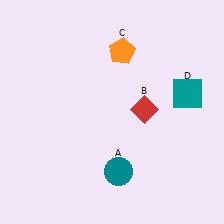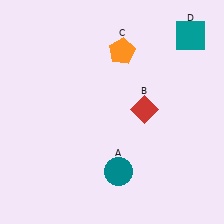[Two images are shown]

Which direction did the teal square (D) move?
The teal square (D) moved up.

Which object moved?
The teal square (D) moved up.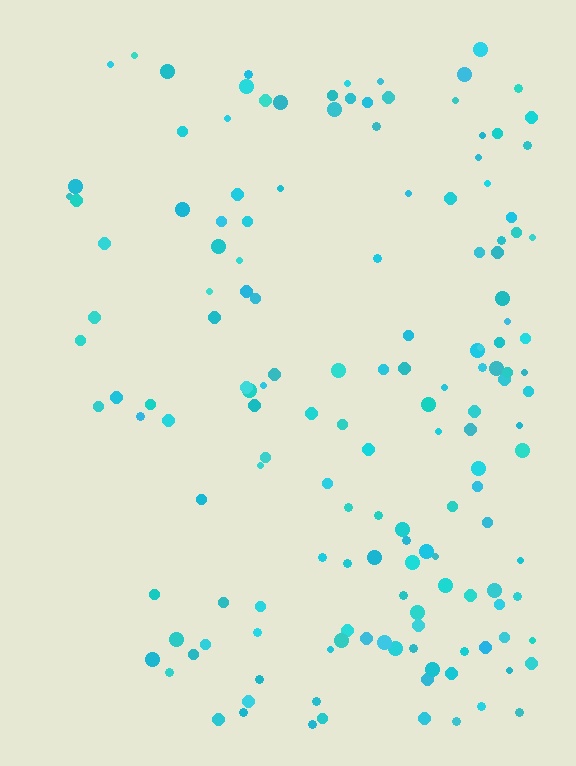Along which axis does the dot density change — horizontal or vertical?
Horizontal.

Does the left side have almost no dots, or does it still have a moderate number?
Still a moderate number, just noticeably fewer than the right.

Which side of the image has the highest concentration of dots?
The right.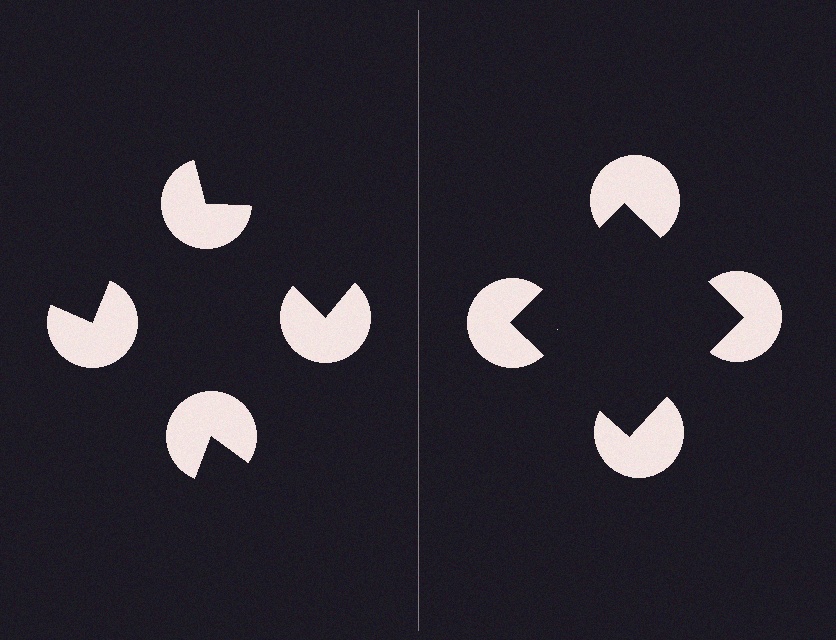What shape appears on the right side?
An illusory square.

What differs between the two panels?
The pac-man discs are positioned identically on both sides; only the wedge orientations differ. On the right they align to a square; on the left they are misaligned.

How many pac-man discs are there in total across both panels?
8 — 4 on each side.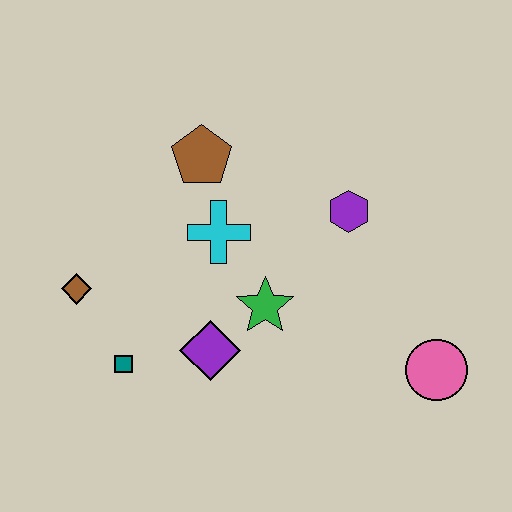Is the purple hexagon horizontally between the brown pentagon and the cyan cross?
No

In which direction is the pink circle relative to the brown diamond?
The pink circle is to the right of the brown diamond.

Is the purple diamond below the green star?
Yes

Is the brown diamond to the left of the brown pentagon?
Yes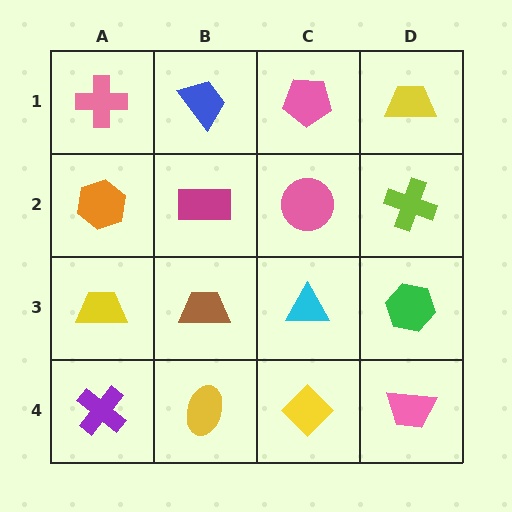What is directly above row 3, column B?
A magenta rectangle.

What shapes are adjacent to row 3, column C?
A pink circle (row 2, column C), a yellow diamond (row 4, column C), a brown trapezoid (row 3, column B), a green hexagon (row 3, column D).